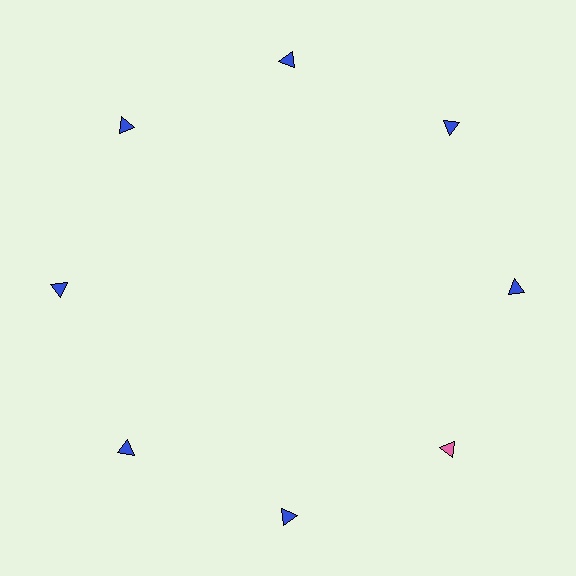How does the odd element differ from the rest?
It has a different color: pink instead of blue.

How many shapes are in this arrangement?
There are 8 shapes arranged in a ring pattern.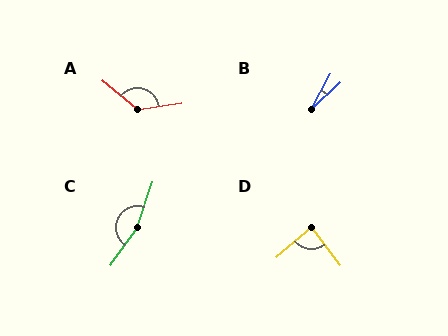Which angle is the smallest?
B, at approximately 18 degrees.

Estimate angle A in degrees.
Approximately 132 degrees.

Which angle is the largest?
C, at approximately 163 degrees.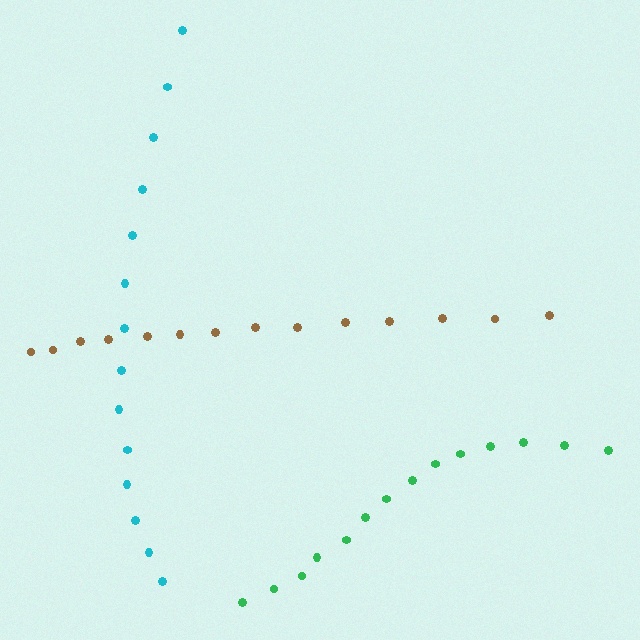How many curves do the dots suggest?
There are 3 distinct paths.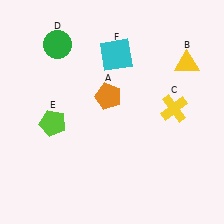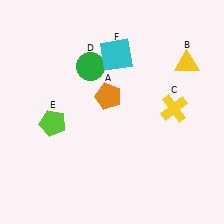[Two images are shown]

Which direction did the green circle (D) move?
The green circle (D) moved right.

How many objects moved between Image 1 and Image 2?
1 object moved between the two images.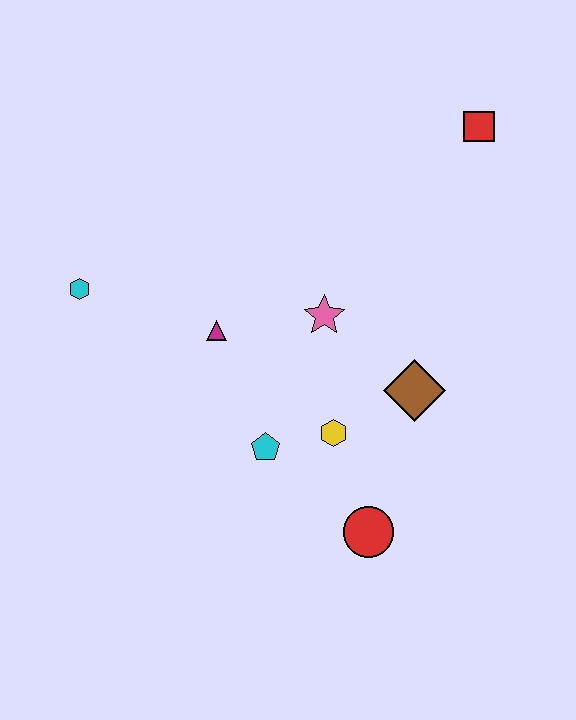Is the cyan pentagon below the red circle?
No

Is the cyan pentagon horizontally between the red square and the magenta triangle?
Yes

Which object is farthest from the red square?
The cyan hexagon is farthest from the red square.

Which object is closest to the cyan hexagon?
The magenta triangle is closest to the cyan hexagon.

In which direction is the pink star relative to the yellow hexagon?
The pink star is above the yellow hexagon.